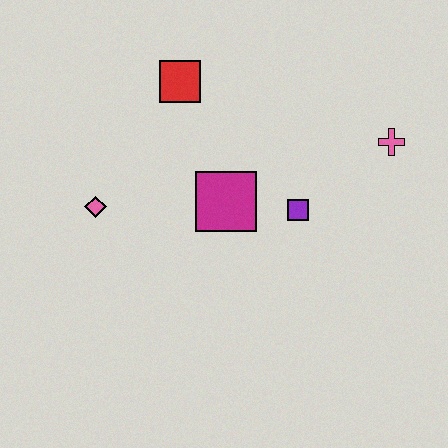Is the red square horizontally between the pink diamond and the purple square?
Yes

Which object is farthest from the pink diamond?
The pink cross is farthest from the pink diamond.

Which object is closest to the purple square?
The magenta square is closest to the purple square.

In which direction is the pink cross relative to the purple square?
The pink cross is to the right of the purple square.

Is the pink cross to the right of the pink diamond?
Yes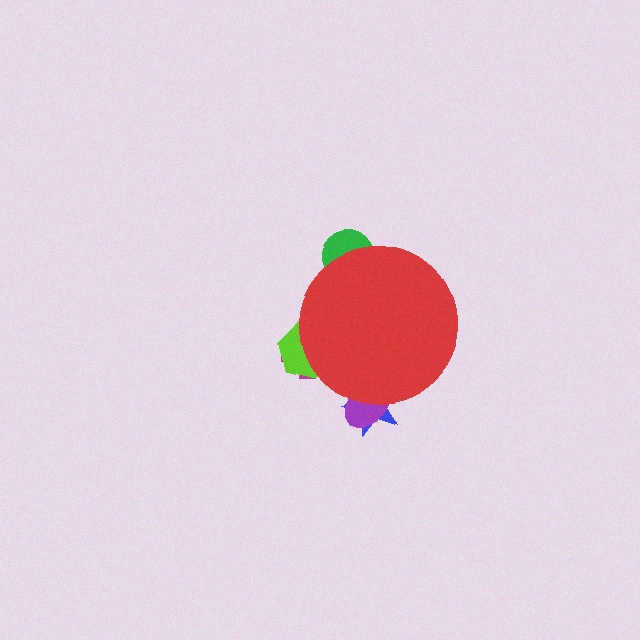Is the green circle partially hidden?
Yes, the green circle is partially hidden behind the red circle.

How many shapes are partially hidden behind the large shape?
5 shapes are partially hidden.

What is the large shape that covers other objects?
A red circle.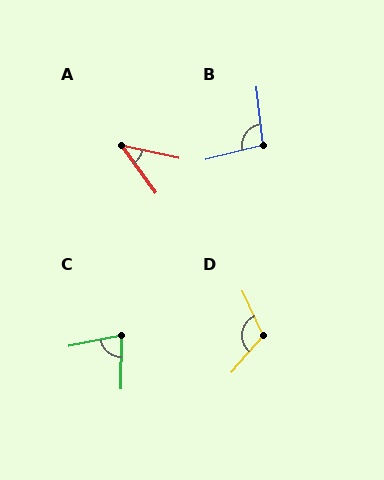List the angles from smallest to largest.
A (41°), C (79°), B (98°), D (115°).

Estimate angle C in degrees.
Approximately 79 degrees.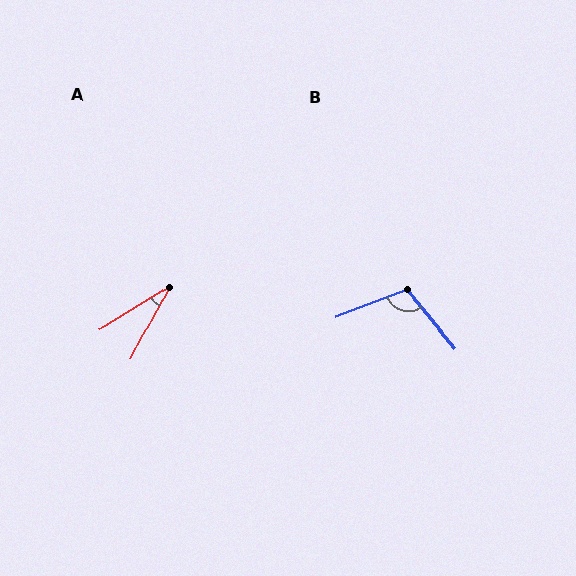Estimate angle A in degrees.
Approximately 30 degrees.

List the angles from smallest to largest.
A (30°), B (109°).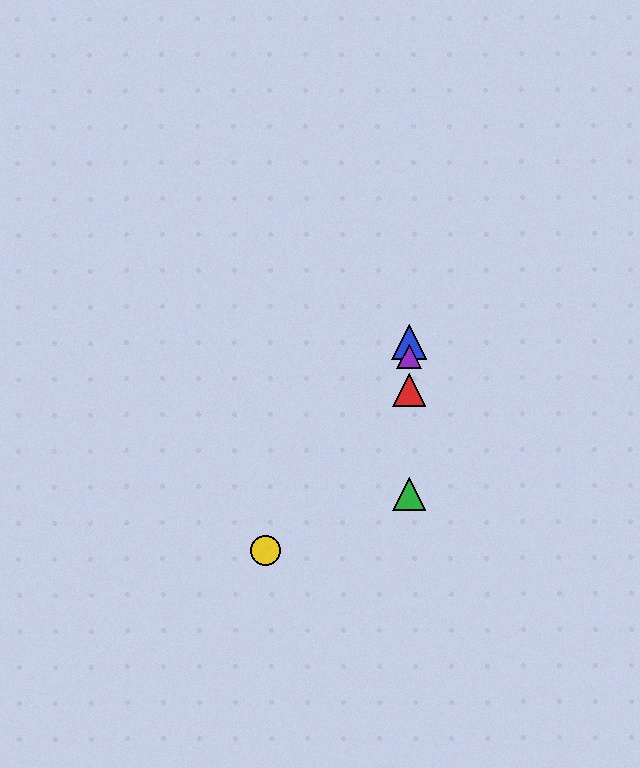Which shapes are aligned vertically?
The red triangle, the blue triangle, the green triangle, the purple triangle are aligned vertically.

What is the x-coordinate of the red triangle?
The red triangle is at x≈409.